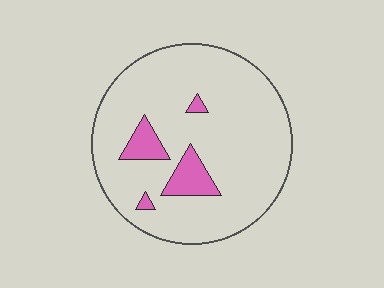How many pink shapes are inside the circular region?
4.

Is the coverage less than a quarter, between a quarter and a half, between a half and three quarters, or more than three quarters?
Less than a quarter.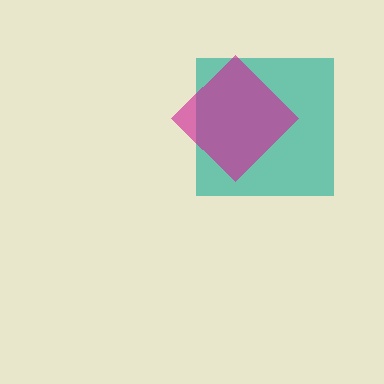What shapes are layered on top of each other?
The layered shapes are: a teal square, a magenta diamond.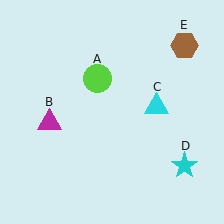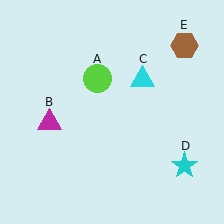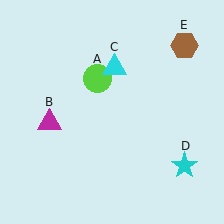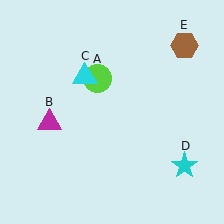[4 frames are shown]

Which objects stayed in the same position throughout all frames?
Lime circle (object A) and magenta triangle (object B) and cyan star (object D) and brown hexagon (object E) remained stationary.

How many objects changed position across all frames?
1 object changed position: cyan triangle (object C).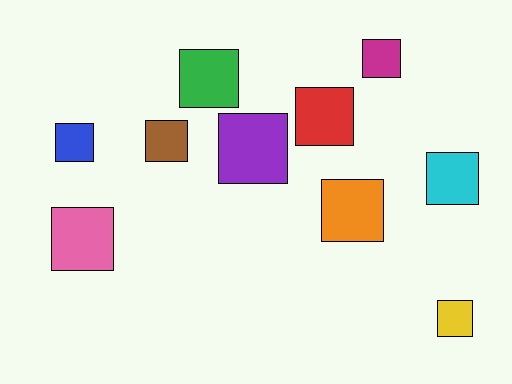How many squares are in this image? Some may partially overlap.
There are 10 squares.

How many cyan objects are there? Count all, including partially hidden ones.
There is 1 cyan object.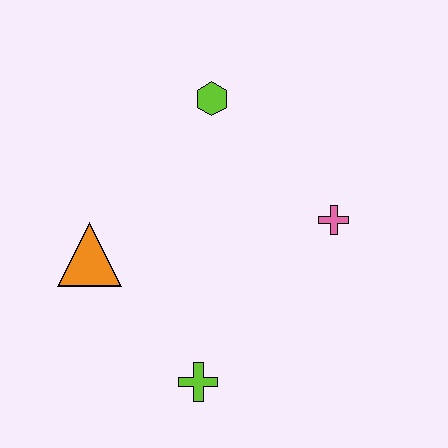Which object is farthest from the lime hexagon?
The lime cross is farthest from the lime hexagon.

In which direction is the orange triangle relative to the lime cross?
The orange triangle is above the lime cross.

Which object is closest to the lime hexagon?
The pink cross is closest to the lime hexagon.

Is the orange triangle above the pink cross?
No